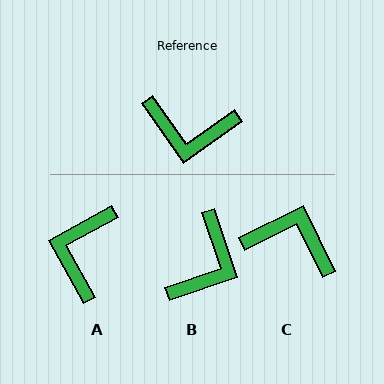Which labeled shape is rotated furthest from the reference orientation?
C, about 171 degrees away.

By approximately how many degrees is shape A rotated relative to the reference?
Approximately 96 degrees clockwise.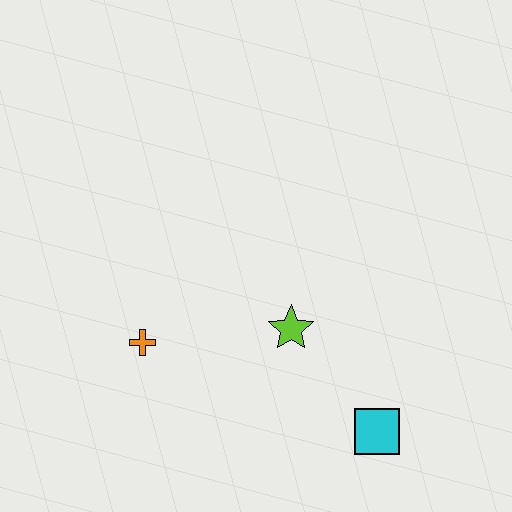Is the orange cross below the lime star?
Yes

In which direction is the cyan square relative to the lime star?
The cyan square is below the lime star.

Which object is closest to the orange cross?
The lime star is closest to the orange cross.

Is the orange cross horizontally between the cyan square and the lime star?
No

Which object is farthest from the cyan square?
The orange cross is farthest from the cyan square.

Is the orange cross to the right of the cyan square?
No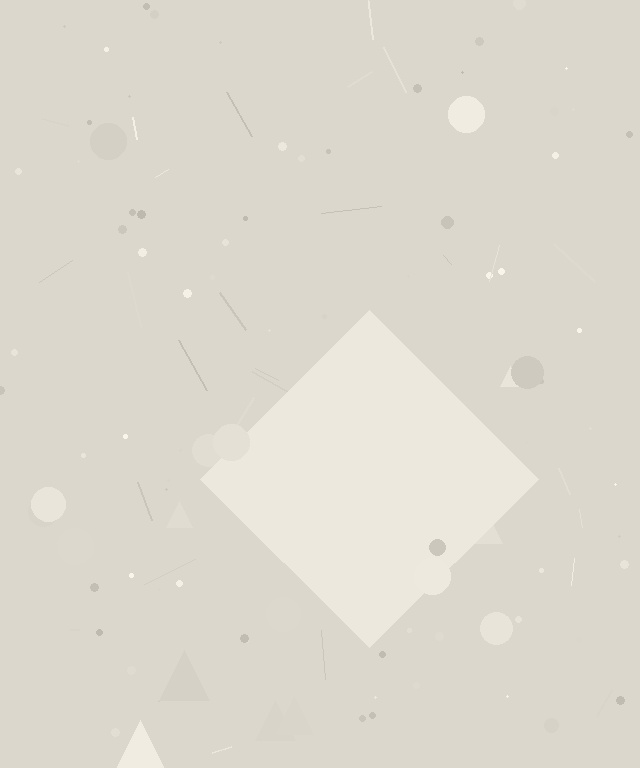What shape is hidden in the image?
A diamond is hidden in the image.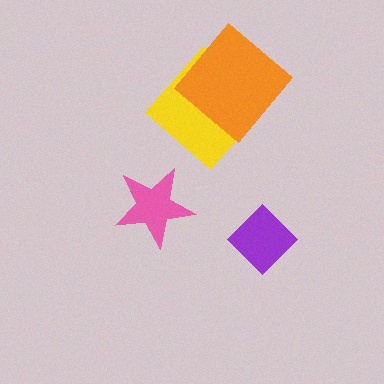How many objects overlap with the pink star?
0 objects overlap with the pink star.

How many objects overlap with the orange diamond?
1 object overlaps with the orange diamond.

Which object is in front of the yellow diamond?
The orange diamond is in front of the yellow diamond.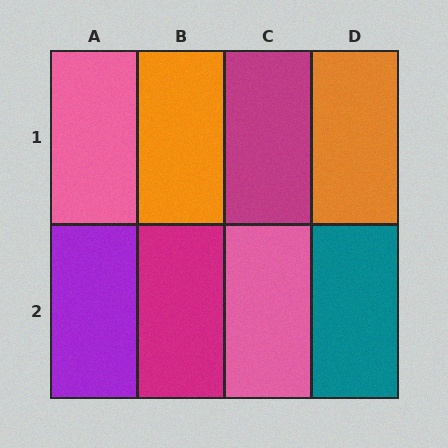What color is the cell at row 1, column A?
Pink.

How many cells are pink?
2 cells are pink.